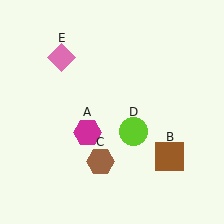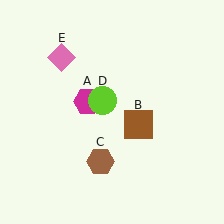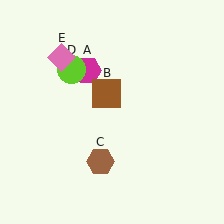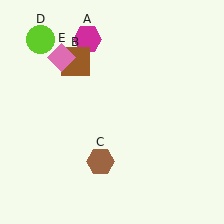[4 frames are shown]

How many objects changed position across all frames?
3 objects changed position: magenta hexagon (object A), brown square (object B), lime circle (object D).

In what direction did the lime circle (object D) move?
The lime circle (object D) moved up and to the left.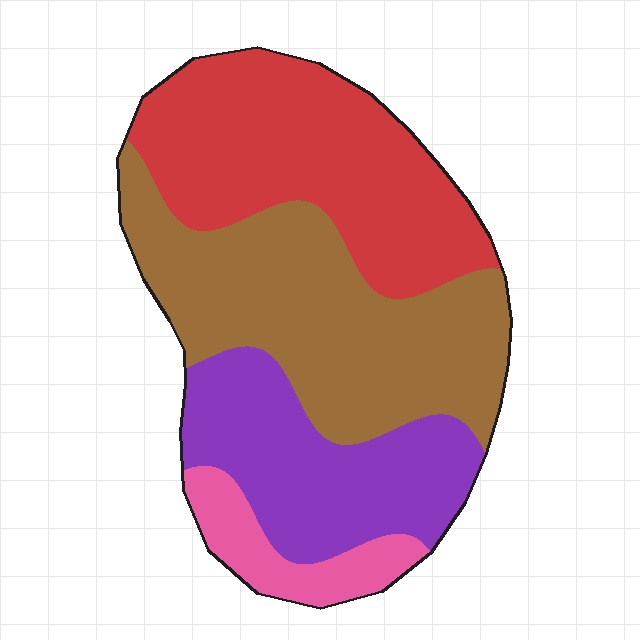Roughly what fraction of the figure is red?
Red takes up between a sixth and a third of the figure.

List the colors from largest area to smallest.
From largest to smallest: brown, red, purple, pink.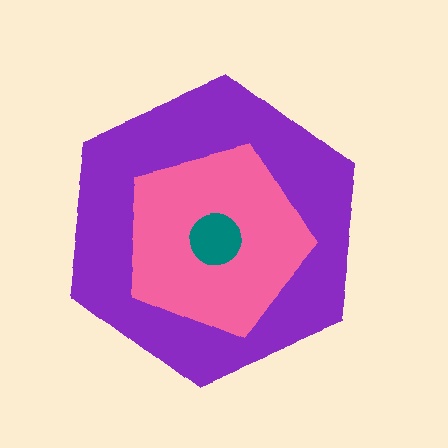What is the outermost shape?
The purple hexagon.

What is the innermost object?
The teal circle.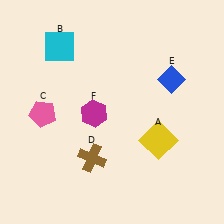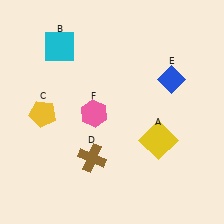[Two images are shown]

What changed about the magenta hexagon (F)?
In Image 1, F is magenta. In Image 2, it changed to pink.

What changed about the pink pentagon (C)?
In Image 1, C is pink. In Image 2, it changed to yellow.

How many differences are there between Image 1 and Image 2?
There are 2 differences between the two images.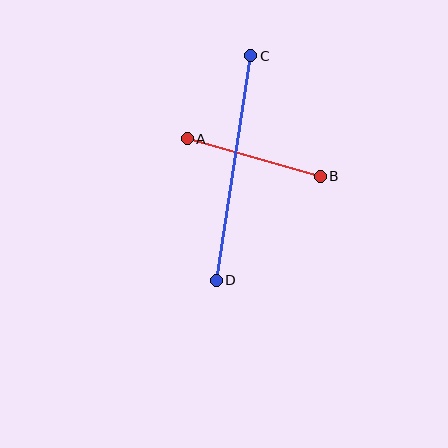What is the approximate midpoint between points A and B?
The midpoint is at approximately (254, 158) pixels.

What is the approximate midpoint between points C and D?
The midpoint is at approximately (234, 168) pixels.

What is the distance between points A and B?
The distance is approximately 138 pixels.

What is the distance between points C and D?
The distance is approximately 227 pixels.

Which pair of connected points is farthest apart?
Points C and D are farthest apart.